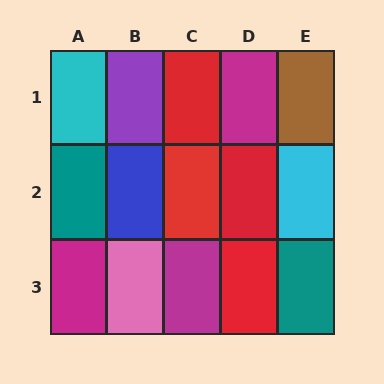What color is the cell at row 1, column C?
Red.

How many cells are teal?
2 cells are teal.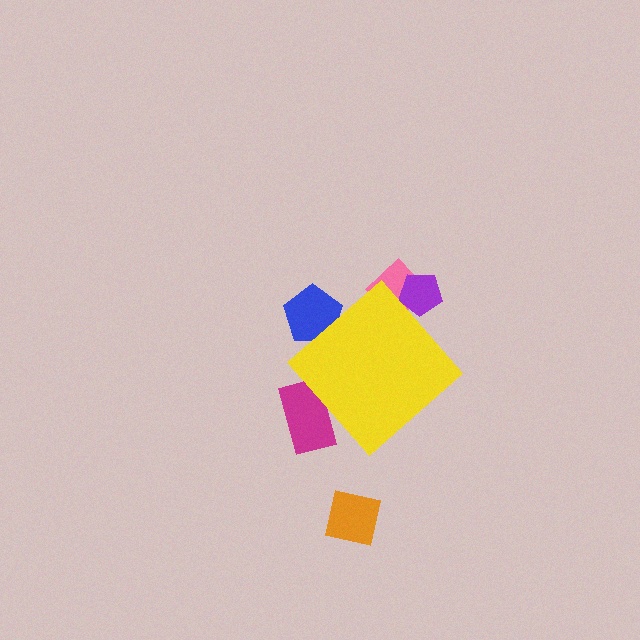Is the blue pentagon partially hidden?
Yes, the blue pentagon is partially hidden behind the yellow diamond.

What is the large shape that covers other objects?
A yellow diamond.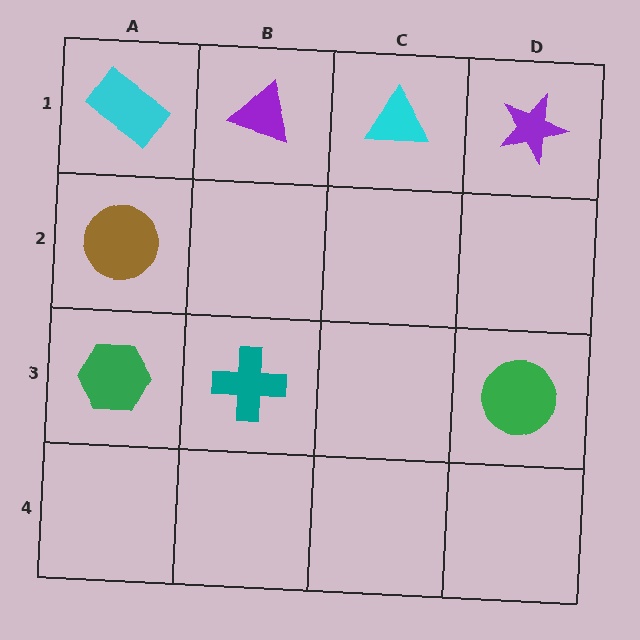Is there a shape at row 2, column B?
No, that cell is empty.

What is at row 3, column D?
A green circle.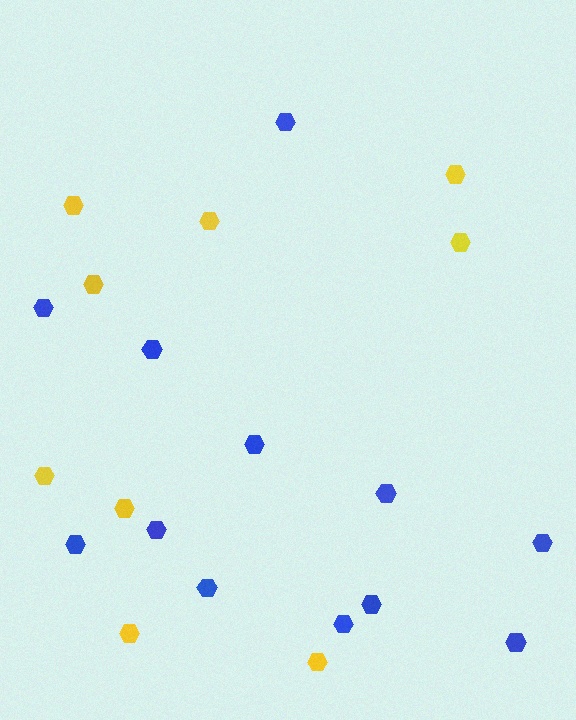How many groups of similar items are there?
There are 2 groups: one group of blue hexagons (12) and one group of yellow hexagons (9).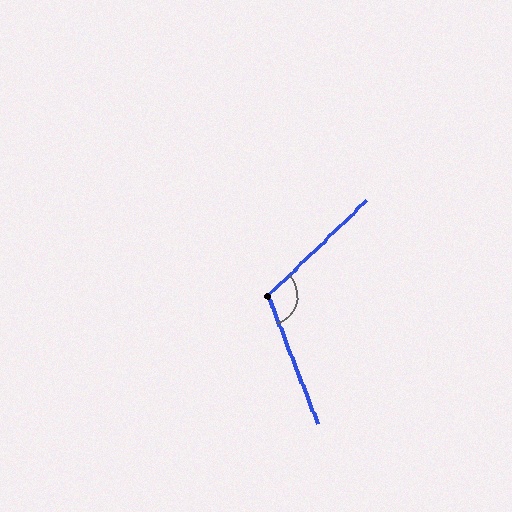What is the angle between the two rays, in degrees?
Approximately 113 degrees.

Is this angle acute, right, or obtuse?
It is obtuse.